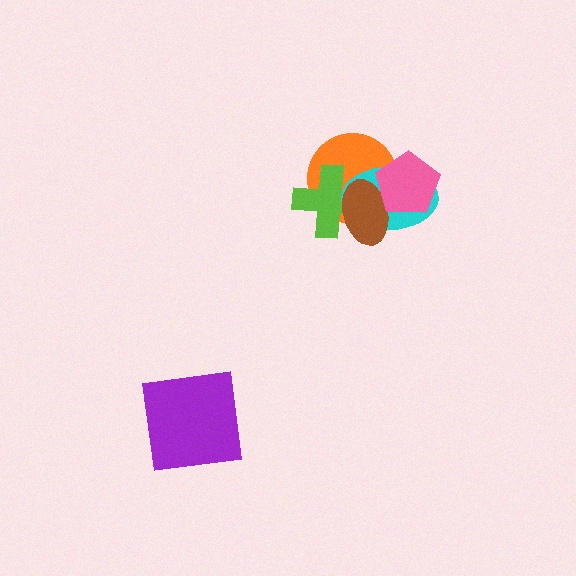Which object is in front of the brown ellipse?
The pink pentagon is in front of the brown ellipse.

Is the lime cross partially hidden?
Yes, it is partially covered by another shape.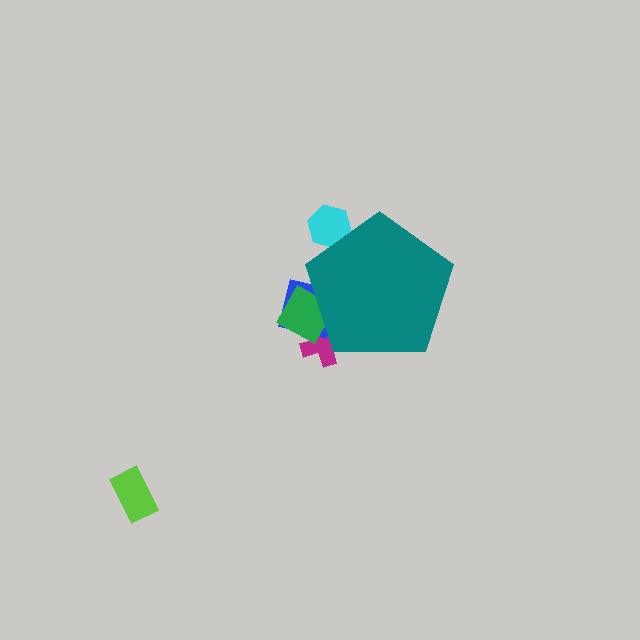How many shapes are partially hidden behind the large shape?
4 shapes are partially hidden.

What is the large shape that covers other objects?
A teal pentagon.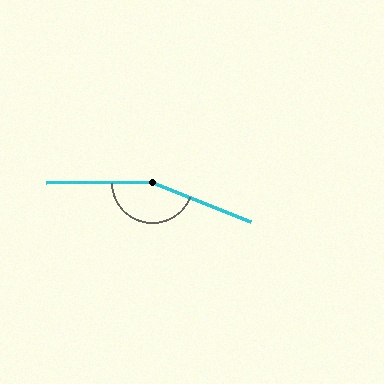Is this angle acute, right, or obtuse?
It is obtuse.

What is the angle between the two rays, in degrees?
Approximately 158 degrees.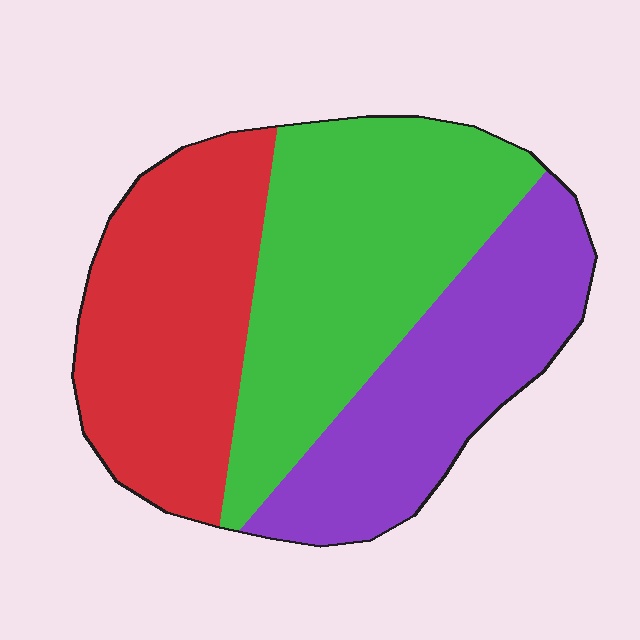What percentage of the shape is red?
Red covers about 30% of the shape.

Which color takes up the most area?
Green, at roughly 40%.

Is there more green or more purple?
Green.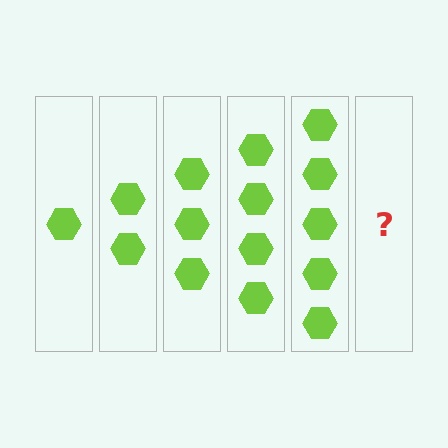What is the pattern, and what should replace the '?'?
The pattern is that each step adds one more hexagon. The '?' should be 6 hexagons.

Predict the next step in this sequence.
The next step is 6 hexagons.